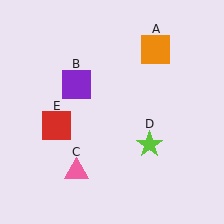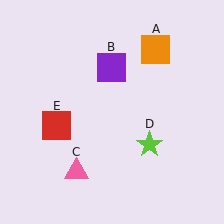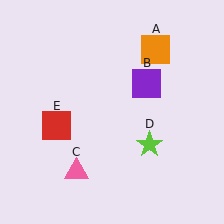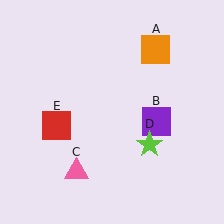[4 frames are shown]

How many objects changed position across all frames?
1 object changed position: purple square (object B).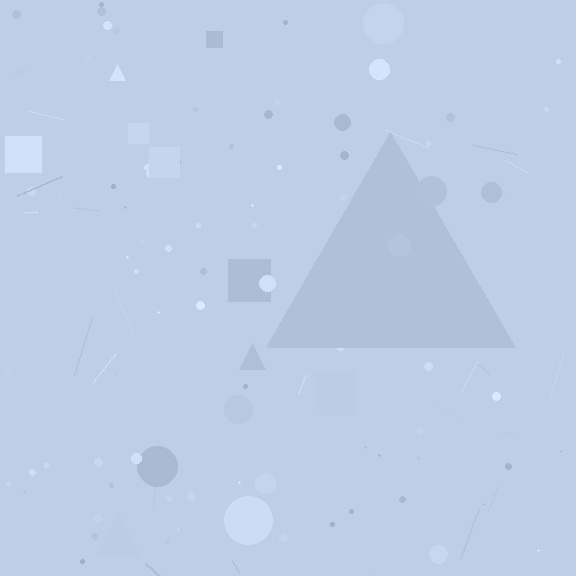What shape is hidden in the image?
A triangle is hidden in the image.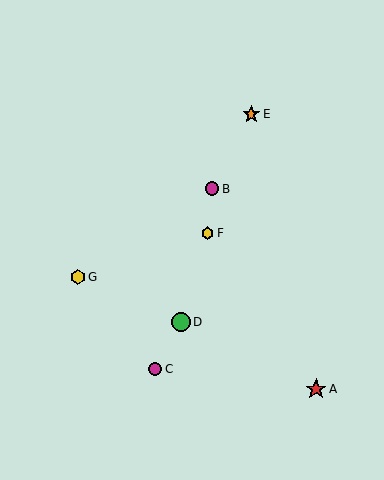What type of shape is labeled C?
Shape C is a magenta circle.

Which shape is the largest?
The red star (labeled A) is the largest.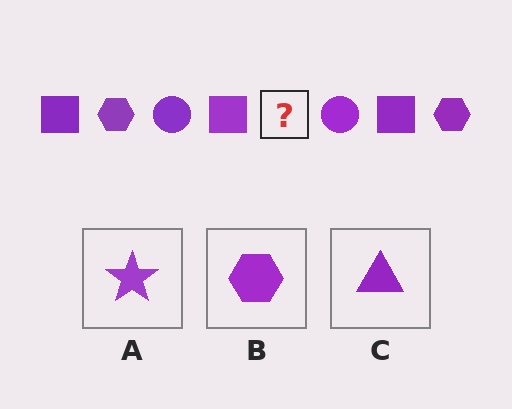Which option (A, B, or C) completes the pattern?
B.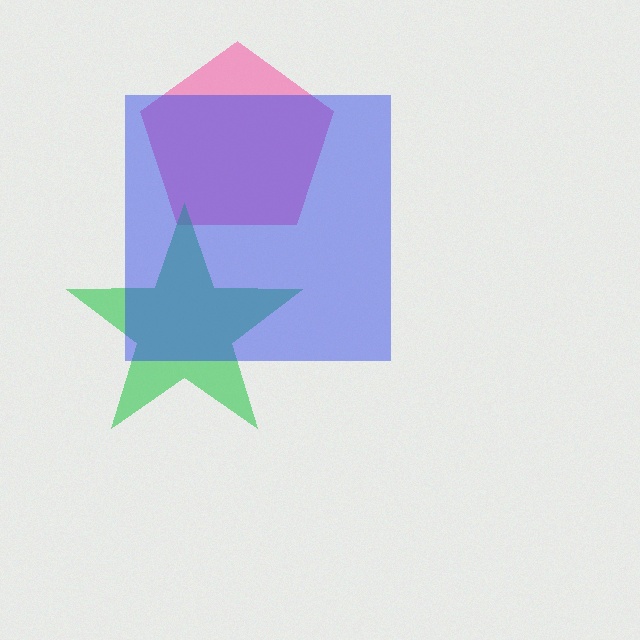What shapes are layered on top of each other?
The layered shapes are: a pink pentagon, a green star, a blue square.